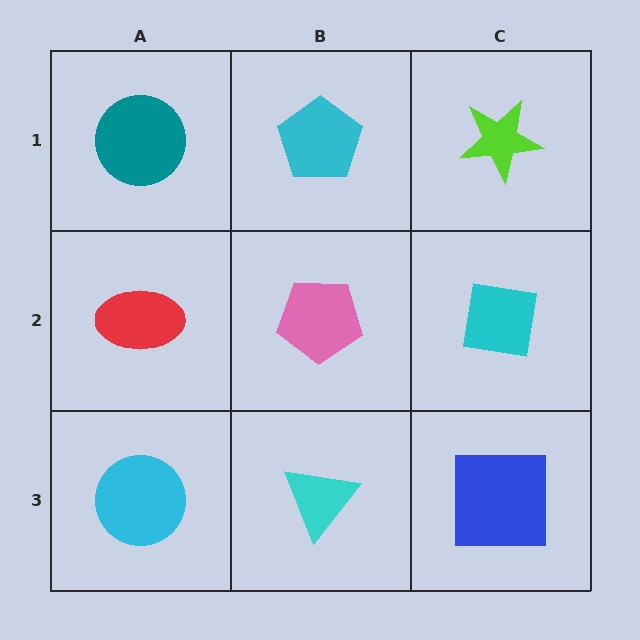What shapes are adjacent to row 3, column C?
A cyan square (row 2, column C), a cyan triangle (row 3, column B).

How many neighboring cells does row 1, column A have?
2.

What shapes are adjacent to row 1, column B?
A pink pentagon (row 2, column B), a teal circle (row 1, column A), a lime star (row 1, column C).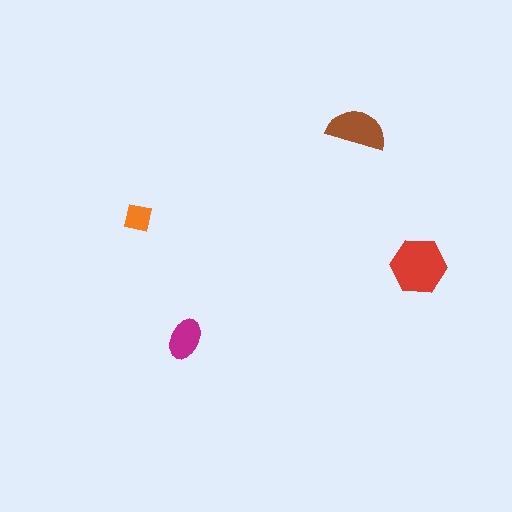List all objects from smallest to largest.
The orange square, the magenta ellipse, the brown semicircle, the red hexagon.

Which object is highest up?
The brown semicircle is topmost.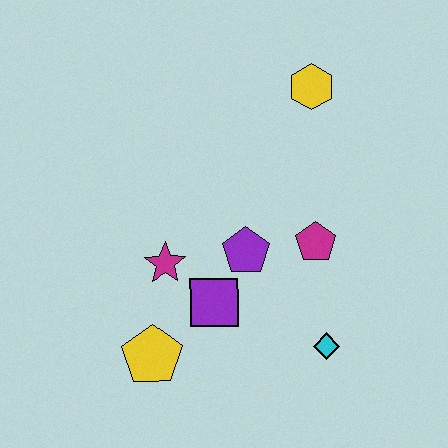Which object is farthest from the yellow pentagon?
The yellow hexagon is farthest from the yellow pentagon.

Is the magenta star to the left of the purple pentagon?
Yes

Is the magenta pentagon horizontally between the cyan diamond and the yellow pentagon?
Yes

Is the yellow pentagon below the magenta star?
Yes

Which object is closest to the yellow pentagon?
The purple square is closest to the yellow pentagon.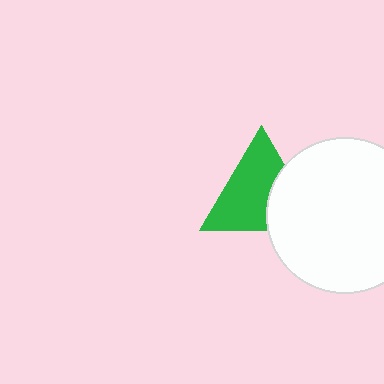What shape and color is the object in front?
The object in front is a white circle.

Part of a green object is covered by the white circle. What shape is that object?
It is a triangle.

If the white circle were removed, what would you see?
You would see the complete green triangle.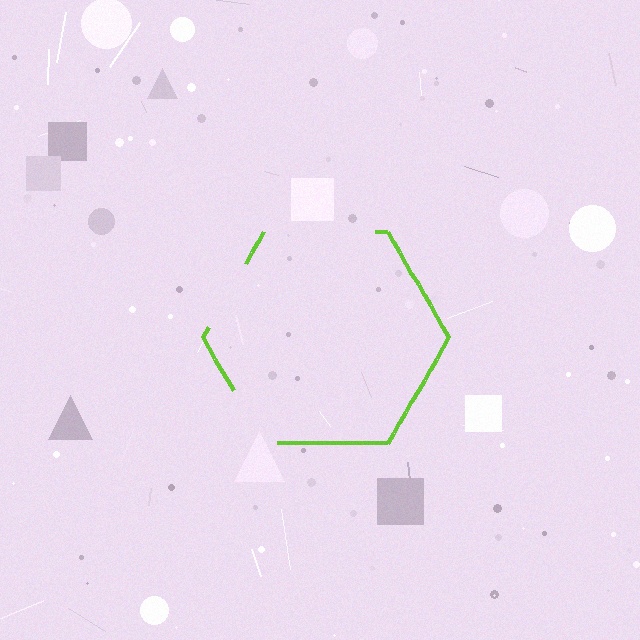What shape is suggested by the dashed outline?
The dashed outline suggests a hexagon.